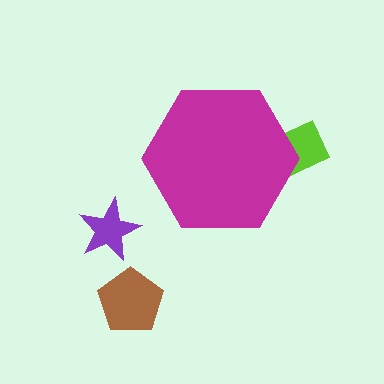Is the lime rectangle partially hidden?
Yes, the lime rectangle is partially hidden behind the magenta hexagon.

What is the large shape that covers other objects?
A magenta hexagon.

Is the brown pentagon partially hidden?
No, the brown pentagon is fully visible.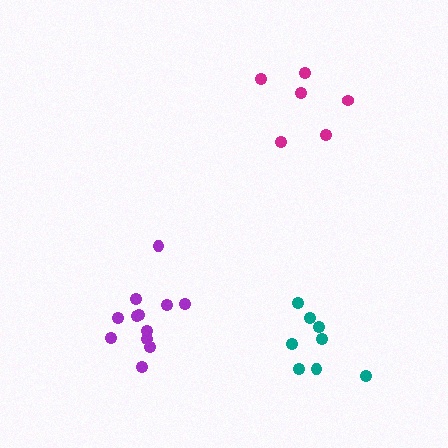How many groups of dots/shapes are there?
There are 3 groups.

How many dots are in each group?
Group 1: 12 dots, Group 2: 6 dots, Group 3: 8 dots (26 total).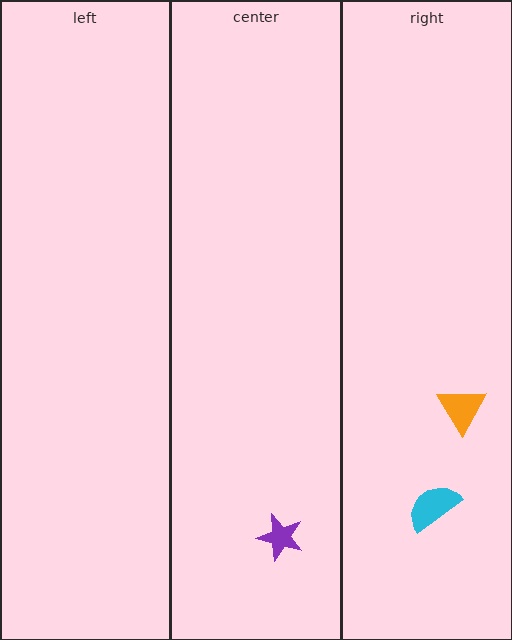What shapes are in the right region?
The cyan semicircle, the orange triangle.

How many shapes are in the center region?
1.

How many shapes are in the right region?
2.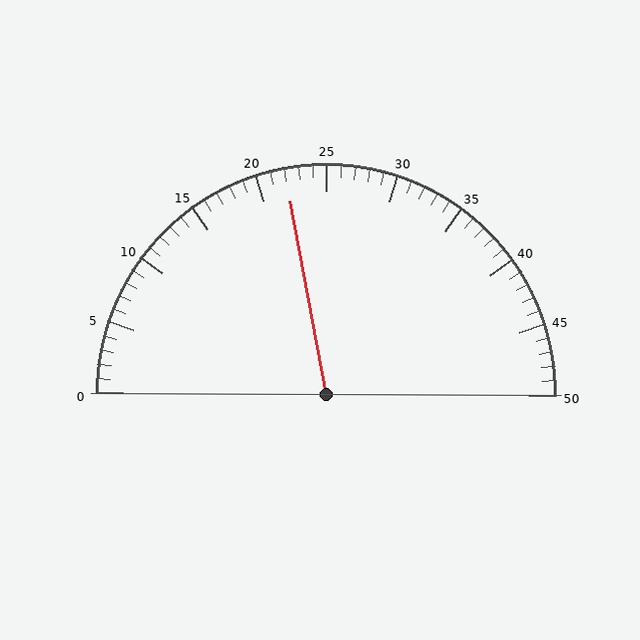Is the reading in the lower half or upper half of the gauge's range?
The reading is in the lower half of the range (0 to 50).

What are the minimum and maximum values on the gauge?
The gauge ranges from 0 to 50.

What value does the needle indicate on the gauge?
The needle indicates approximately 22.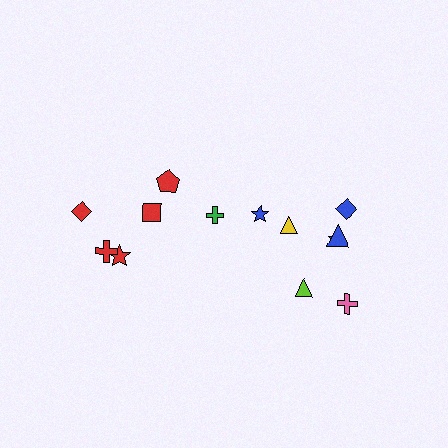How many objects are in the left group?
There are 5 objects.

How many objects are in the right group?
There are 8 objects.